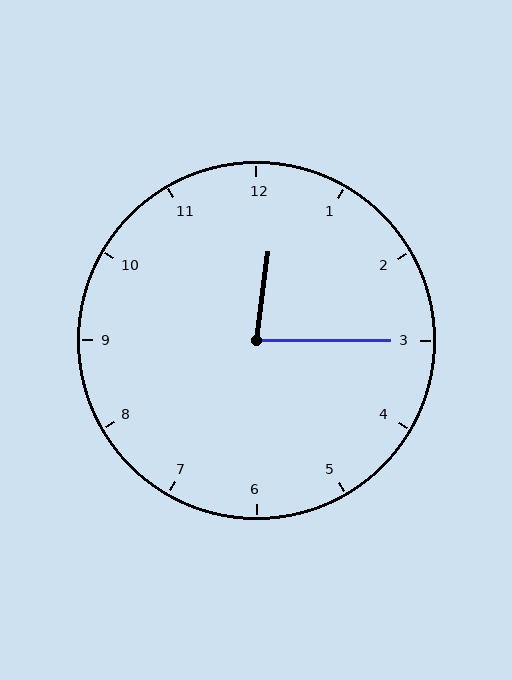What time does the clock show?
12:15.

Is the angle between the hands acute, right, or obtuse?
It is acute.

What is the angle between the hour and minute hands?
Approximately 82 degrees.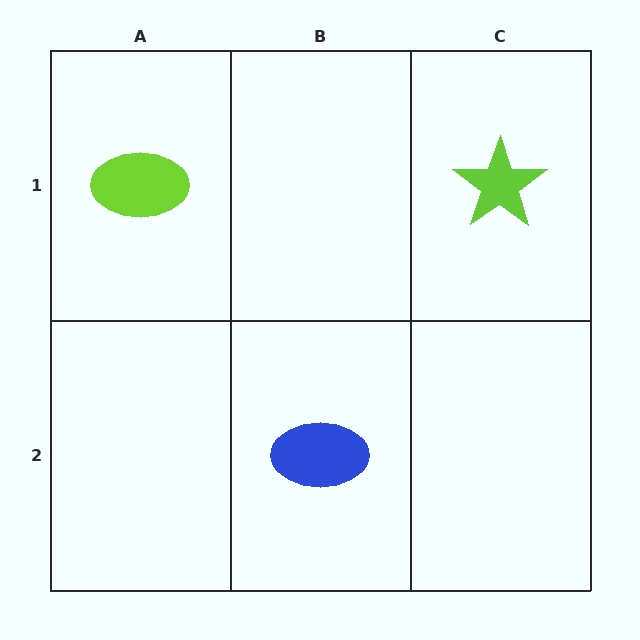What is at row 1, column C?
A lime star.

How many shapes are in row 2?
1 shape.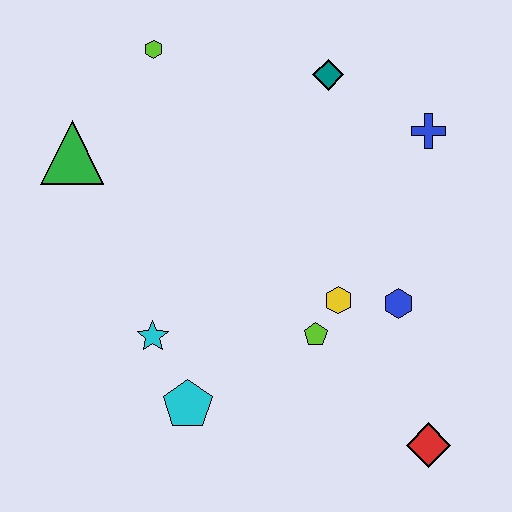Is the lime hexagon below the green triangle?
No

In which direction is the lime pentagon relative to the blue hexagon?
The lime pentagon is to the left of the blue hexagon.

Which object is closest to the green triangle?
The lime hexagon is closest to the green triangle.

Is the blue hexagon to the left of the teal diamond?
No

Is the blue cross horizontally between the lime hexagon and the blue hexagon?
No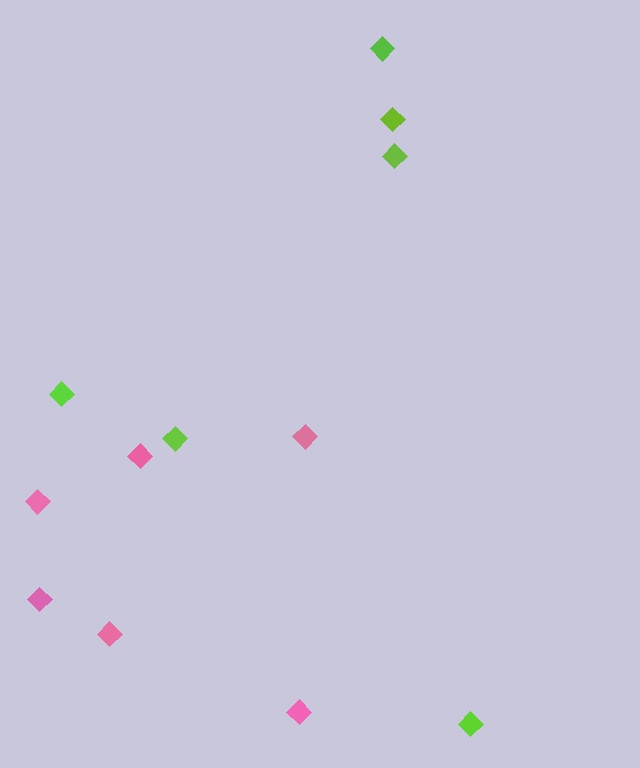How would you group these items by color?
There are 2 groups: one group of pink diamonds (6) and one group of lime diamonds (6).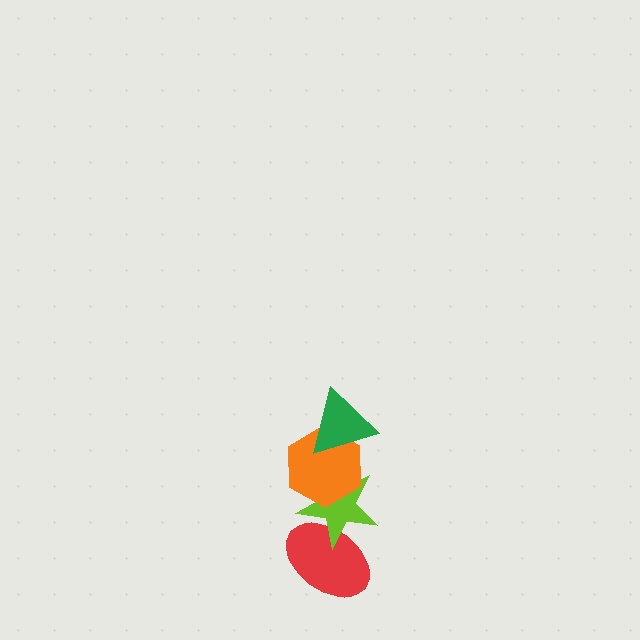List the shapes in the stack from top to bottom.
From top to bottom: the green triangle, the orange hexagon, the lime star, the red ellipse.